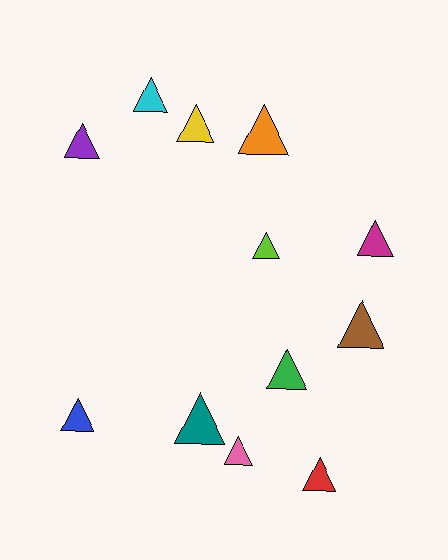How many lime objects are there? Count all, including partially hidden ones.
There is 1 lime object.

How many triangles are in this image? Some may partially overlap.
There are 12 triangles.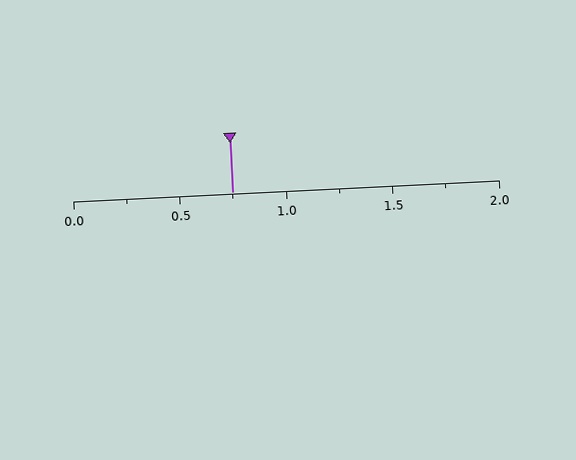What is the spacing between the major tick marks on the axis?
The major ticks are spaced 0.5 apart.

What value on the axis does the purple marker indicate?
The marker indicates approximately 0.75.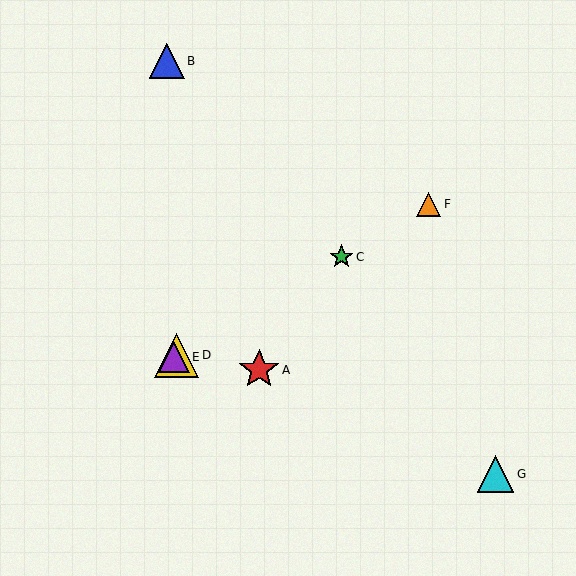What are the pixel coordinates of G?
Object G is at (495, 474).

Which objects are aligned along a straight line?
Objects C, D, E, F are aligned along a straight line.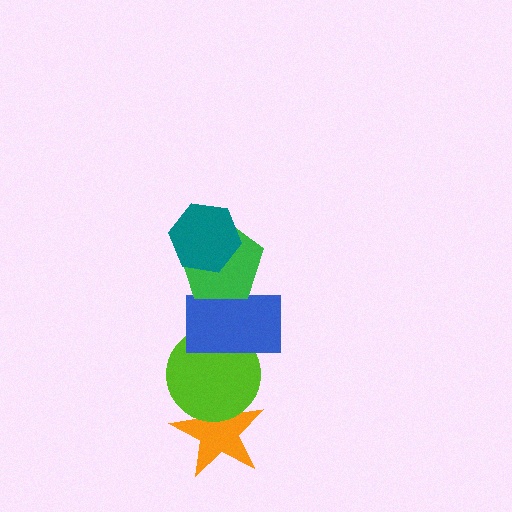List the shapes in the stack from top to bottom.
From top to bottom: the teal hexagon, the green pentagon, the blue rectangle, the lime circle, the orange star.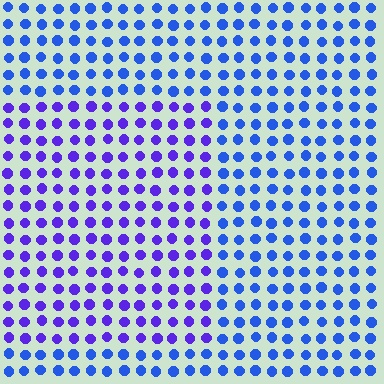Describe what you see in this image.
The image is filled with small blue elements in a uniform arrangement. A rectangle-shaped region is visible where the elements are tinted to a slightly different hue, forming a subtle color boundary.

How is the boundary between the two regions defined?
The boundary is defined purely by a slight shift in hue (about 34 degrees). Spacing, size, and orientation are identical on both sides.